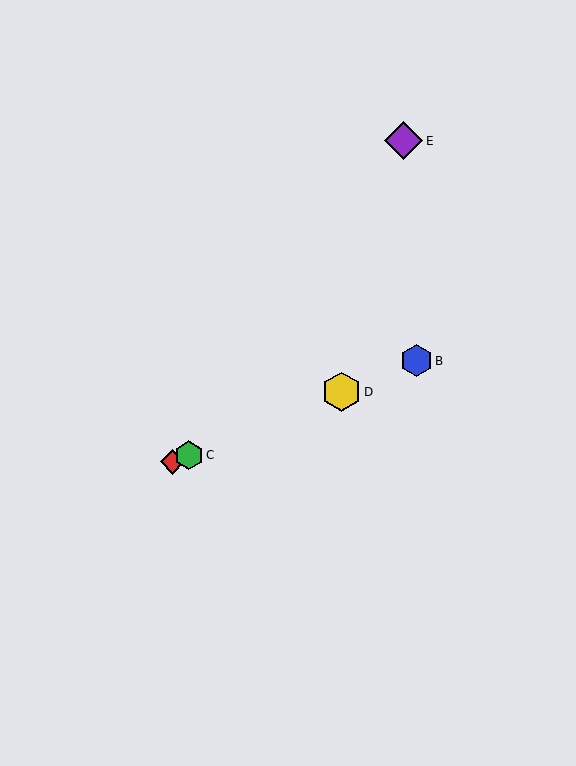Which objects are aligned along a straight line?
Objects A, B, C, D are aligned along a straight line.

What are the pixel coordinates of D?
Object D is at (342, 392).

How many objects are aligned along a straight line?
4 objects (A, B, C, D) are aligned along a straight line.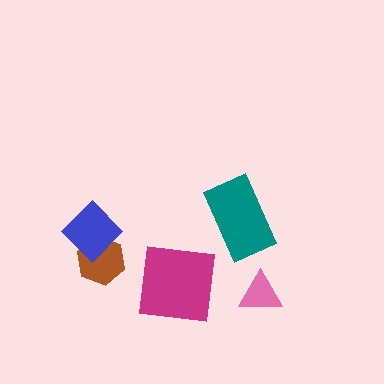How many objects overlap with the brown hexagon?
1 object overlaps with the brown hexagon.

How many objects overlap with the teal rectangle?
0 objects overlap with the teal rectangle.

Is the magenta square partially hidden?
No, no other shape covers it.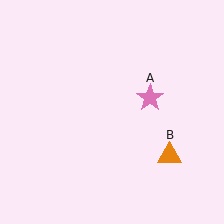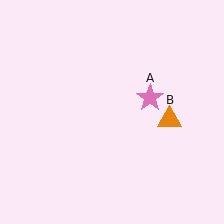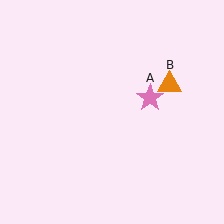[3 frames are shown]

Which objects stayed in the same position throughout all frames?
Pink star (object A) remained stationary.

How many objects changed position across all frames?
1 object changed position: orange triangle (object B).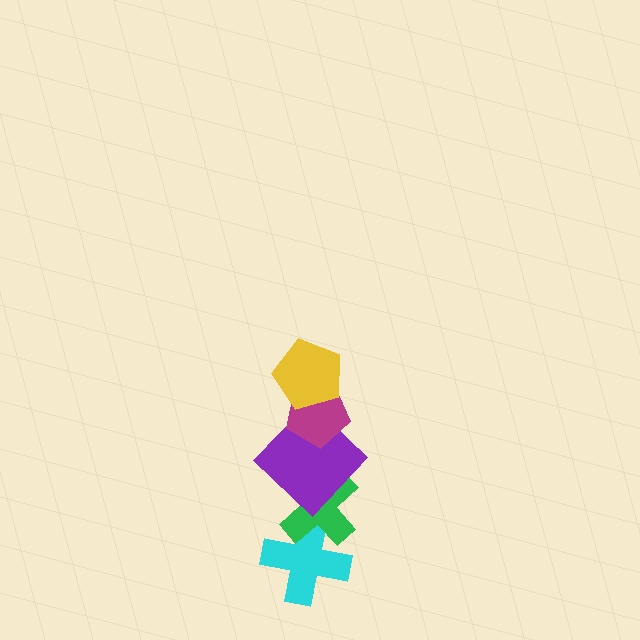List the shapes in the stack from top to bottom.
From top to bottom: the yellow pentagon, the magenta pentagon, the purple diamond, the green cross, the cyan cross.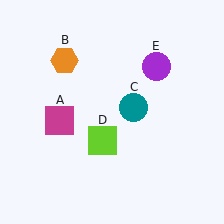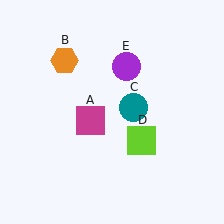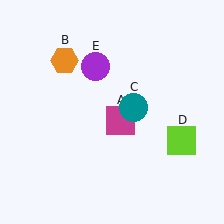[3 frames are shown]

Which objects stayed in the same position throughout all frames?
Orange hexagon (object B) and teal circle (object C) remained stationary.